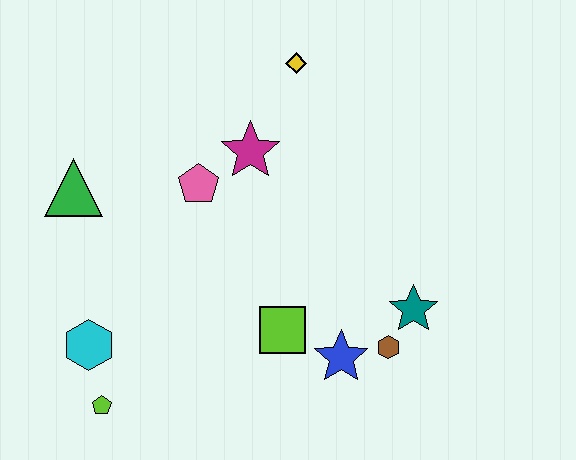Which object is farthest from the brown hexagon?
The green triangle is farthest from the brown hexagon.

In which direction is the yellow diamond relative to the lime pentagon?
The yellow diamond is above the lime pentagon.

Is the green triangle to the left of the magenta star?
Yes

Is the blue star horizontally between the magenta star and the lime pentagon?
No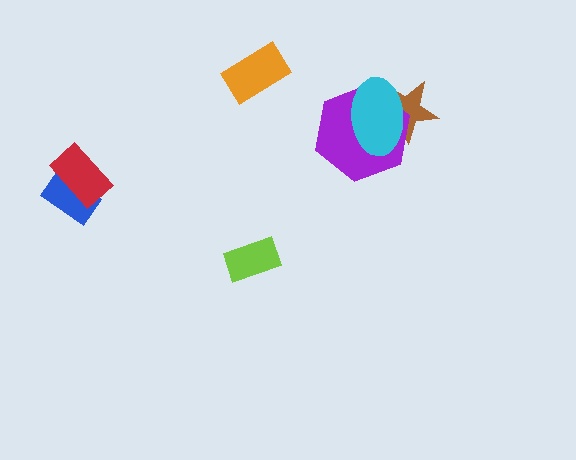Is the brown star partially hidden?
Yes, it is partially covered by another shape.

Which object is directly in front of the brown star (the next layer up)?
The purple hexagon is directly in front of the brown star.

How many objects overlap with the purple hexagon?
2 objects overlap with the purple hexagon.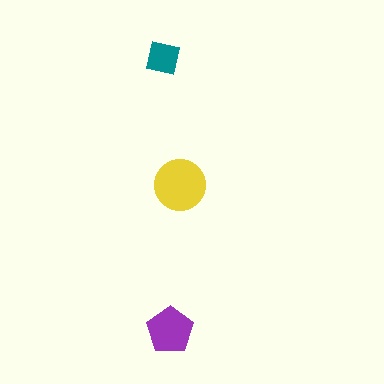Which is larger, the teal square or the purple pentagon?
The purple pentagon.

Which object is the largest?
The yellow circle.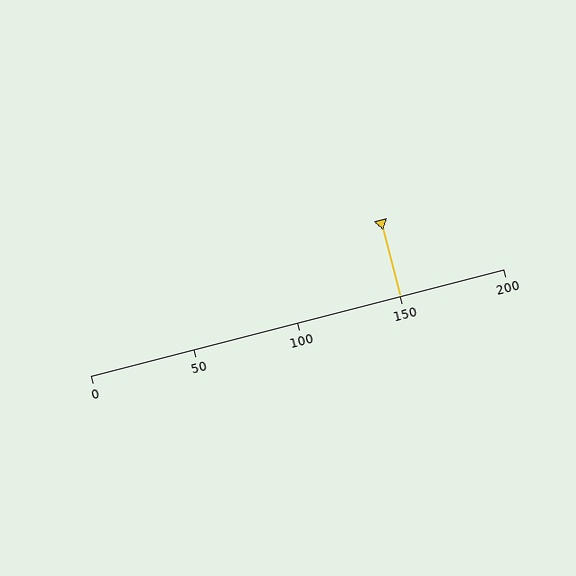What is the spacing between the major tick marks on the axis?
The major ticks are spaced 50 apart.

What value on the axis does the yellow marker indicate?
The marker indicates approximately 150.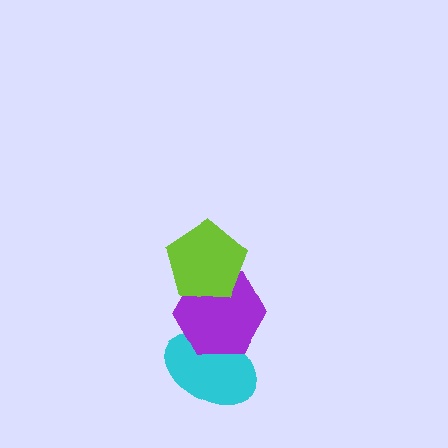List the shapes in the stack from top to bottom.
From top to bottom: the lime pentagon, the purple hexagon, the cyan ellipse.